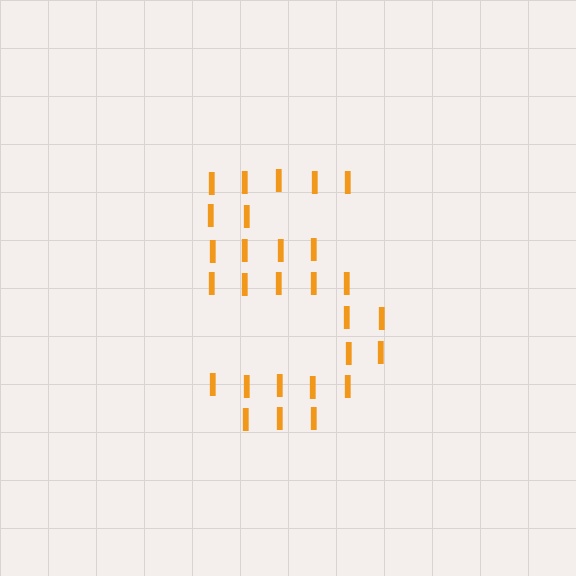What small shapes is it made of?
It is made of small letter I's.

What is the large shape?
The large shape is the digit 5.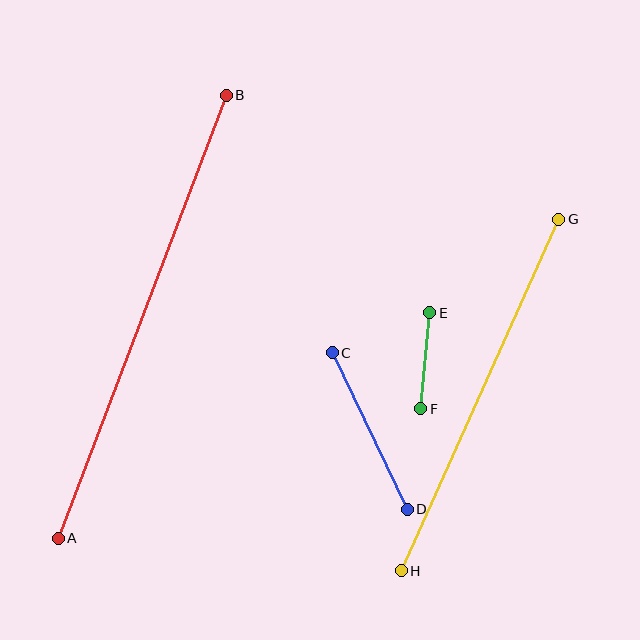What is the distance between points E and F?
The distance is approximately 96 pixels.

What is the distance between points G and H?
The distance is approximately 385 pixels.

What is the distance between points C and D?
The distance is approximately 173 pixels.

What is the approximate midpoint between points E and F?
The midpoint is at approximately (425, 361) pixels.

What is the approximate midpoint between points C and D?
The midpoint is at approximately (370, 431) pixels.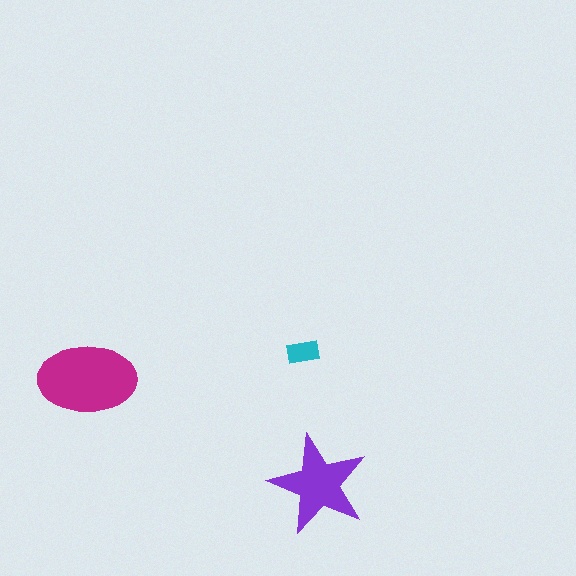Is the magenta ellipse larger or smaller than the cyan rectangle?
Larger.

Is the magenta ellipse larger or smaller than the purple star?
Larger.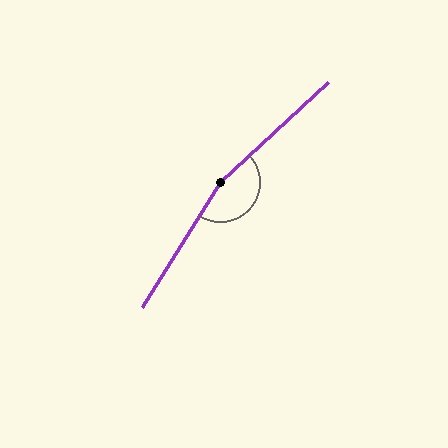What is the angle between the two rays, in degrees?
Approximately 165 degrees.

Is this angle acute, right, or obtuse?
It is obtuse.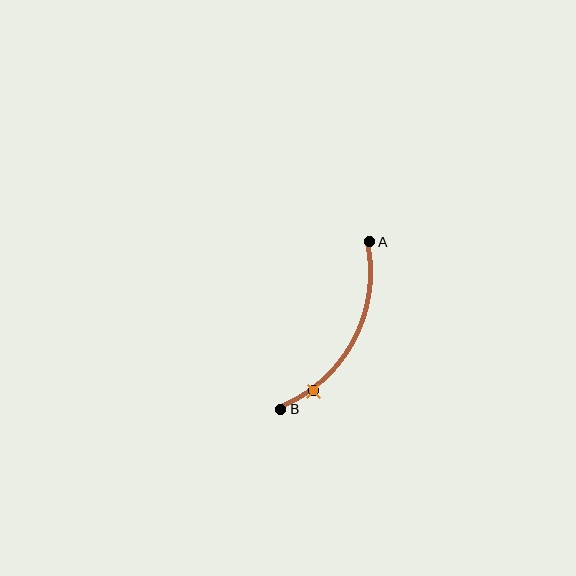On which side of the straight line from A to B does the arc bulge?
The arc bulges to the right of the straight line connecting A and B.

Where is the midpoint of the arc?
The arc midpoint is the point on the curve farthest from the straight line joining A and B. It sits to the right of that line.